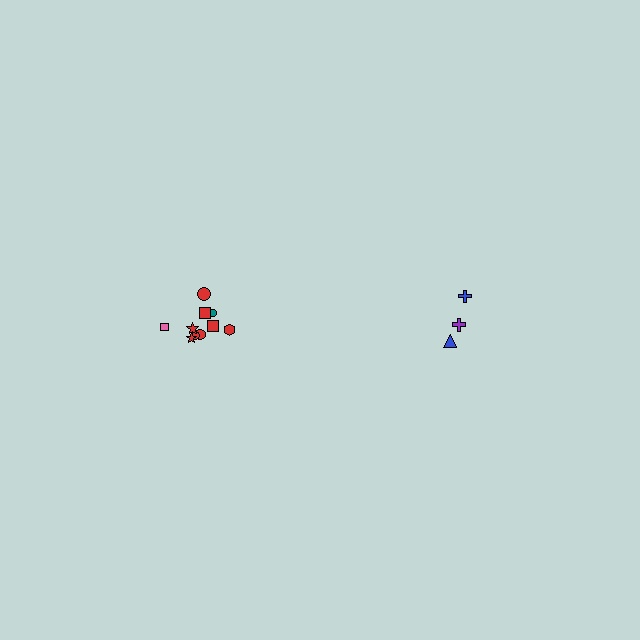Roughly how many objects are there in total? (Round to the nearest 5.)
Roughly 15 objects in total.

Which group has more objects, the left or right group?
The left group.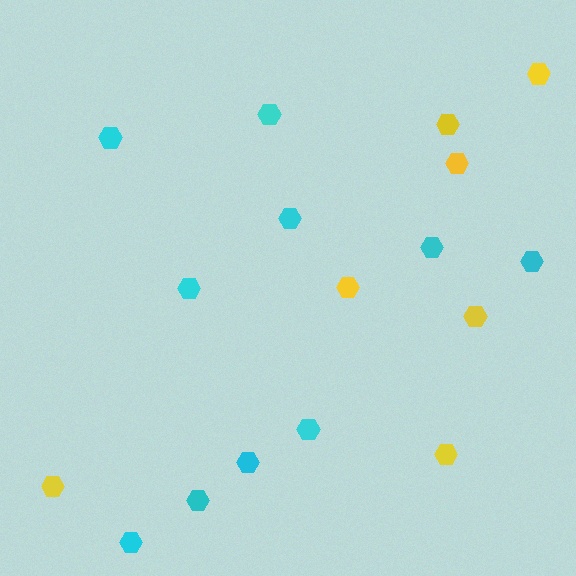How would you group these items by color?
There are 2 groups: one group of yellow hexagons (7) and one group of cyan hexagons (10).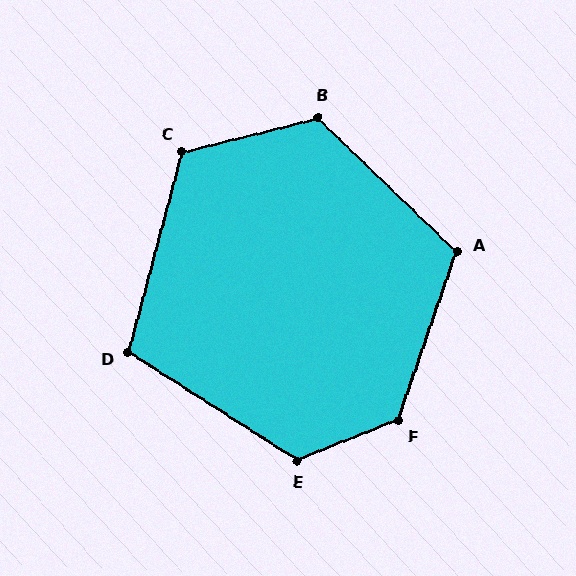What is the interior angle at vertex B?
Approximately 122 degrees (obtuse).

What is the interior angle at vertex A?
Approximately 115 degrees (obtuse).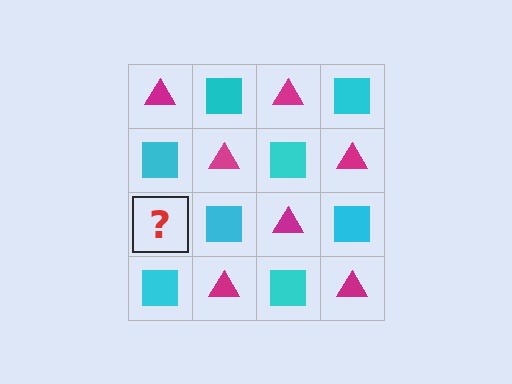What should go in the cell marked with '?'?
The missing cell should contain a magenta triangle.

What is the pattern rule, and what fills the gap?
The rule is that it alternates magenta triangle and cyan square in a checkerboard pattern. The gap should be filled with a magenta triangle.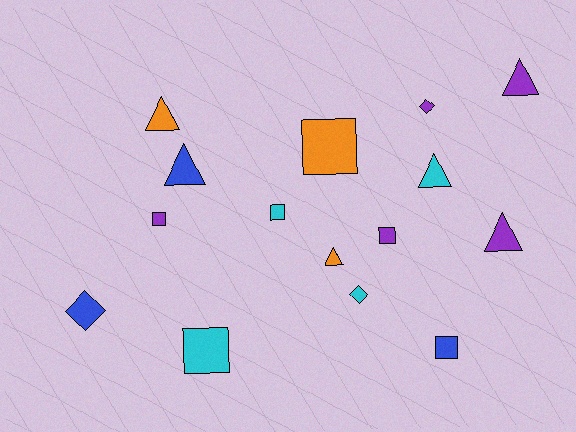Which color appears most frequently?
Purple, with 5 objects.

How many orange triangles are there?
There are 2 orange triangles.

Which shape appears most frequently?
Square, with 6 objects.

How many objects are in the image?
There are 15 objects.